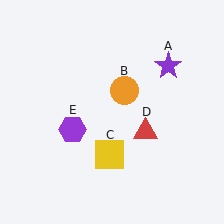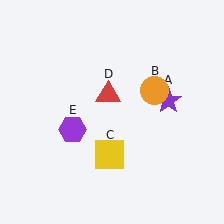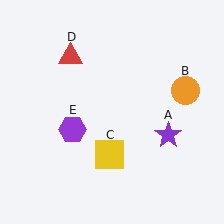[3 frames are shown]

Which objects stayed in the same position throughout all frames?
Yellow square (object C) and purple hexagon (object E) remained stationary.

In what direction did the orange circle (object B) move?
The orange circle (object B) moved right.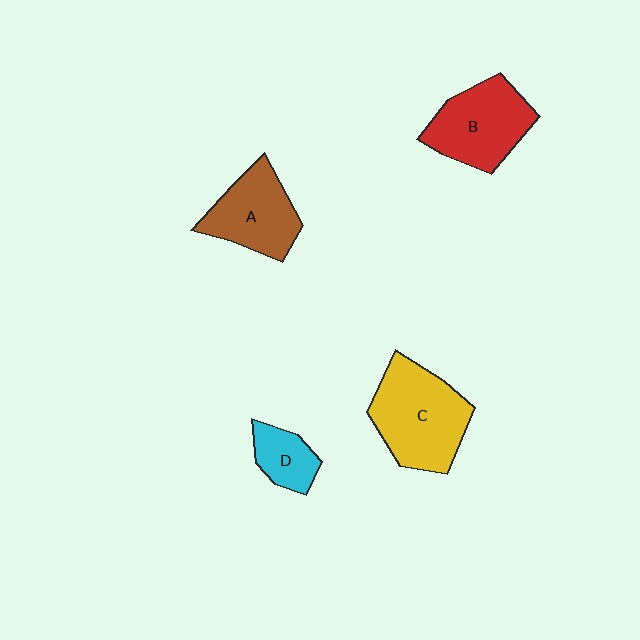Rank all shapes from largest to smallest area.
From largest to smallest: C (yellow), B (red), A (brown), D (cyan).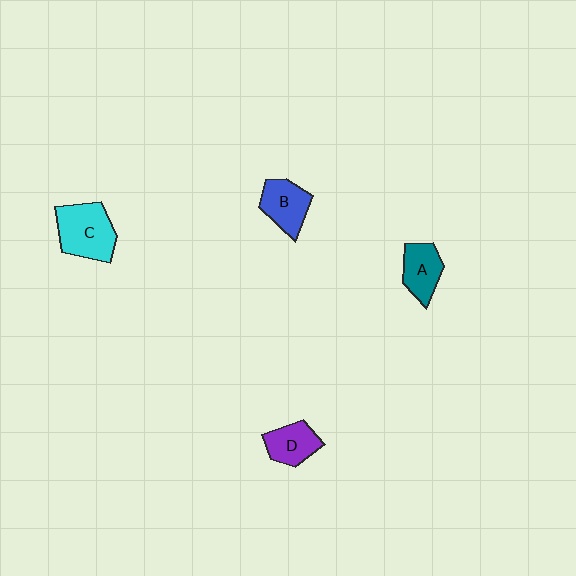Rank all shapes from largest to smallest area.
From largest to smallest: C (cyan), B (blue), A (teal), D (purple).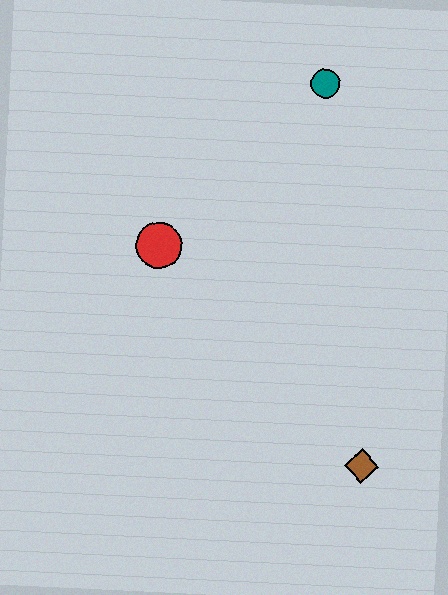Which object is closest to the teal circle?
The red circle is closest to the teal circle.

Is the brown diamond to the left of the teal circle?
No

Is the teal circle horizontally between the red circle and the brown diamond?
Yes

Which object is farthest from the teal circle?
The brown diamond is farthest from the teal circle.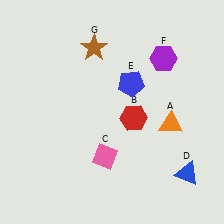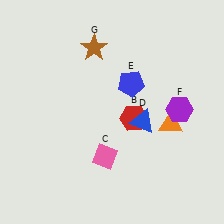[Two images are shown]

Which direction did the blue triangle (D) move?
The blue triangle (D) moved up.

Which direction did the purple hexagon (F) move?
The purple hexagon (F) moved down.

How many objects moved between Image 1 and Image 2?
2 objects moved between the two images.